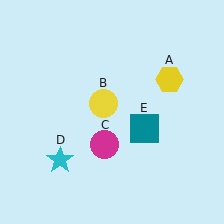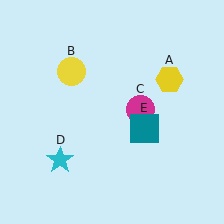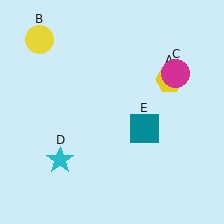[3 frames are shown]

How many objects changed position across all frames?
2 objects changed position: yellow circle (object B), magenta circle (object C).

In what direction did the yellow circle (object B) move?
The yellow circle (object B) moved up and to the left.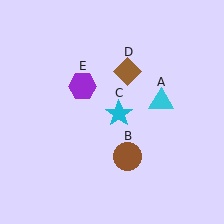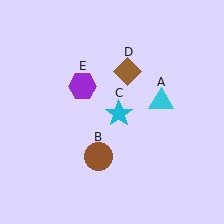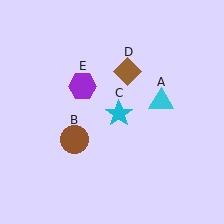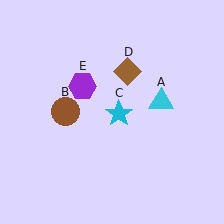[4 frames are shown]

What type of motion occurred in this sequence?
The brown circle (object B) rotated clockwise around the center of the scene.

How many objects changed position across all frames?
1 object changed position: brown circle (object B).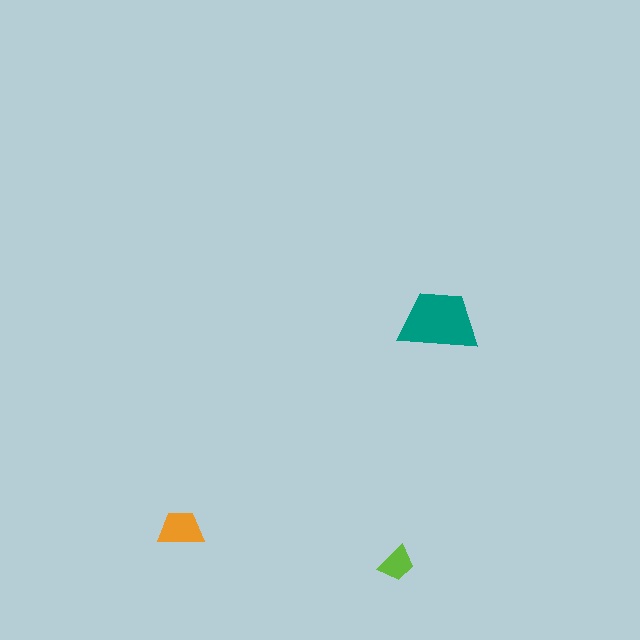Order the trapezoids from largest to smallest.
the teal one, the orange one, the lime one.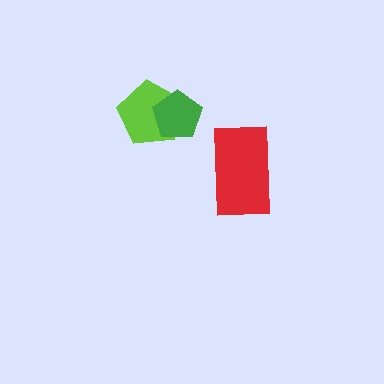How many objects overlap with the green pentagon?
1 object overlaps with the green pentagon.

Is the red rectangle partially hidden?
No, no other shape covers it.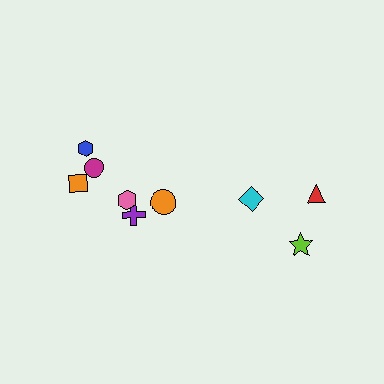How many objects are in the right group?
There are 3 objects.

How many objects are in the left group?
There are 6 objects.